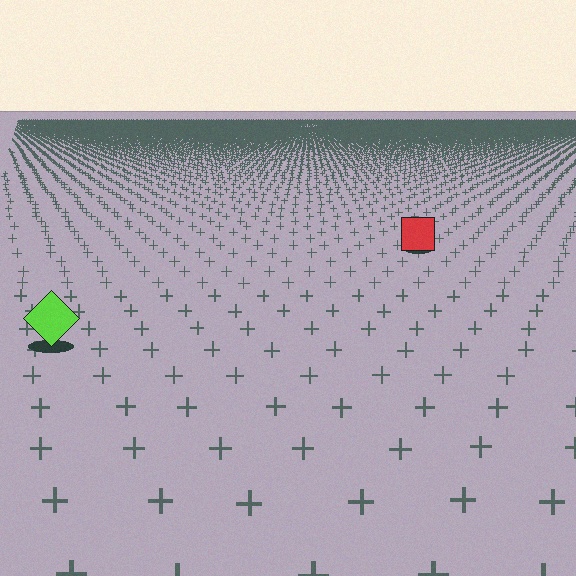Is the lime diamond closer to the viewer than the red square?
Yes. The lime diamond is closer — you can tell from the texture gradient: the ground texture is coarser near it.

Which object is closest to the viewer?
The lime diamond is closest. The texture marks near it are larger and more spread out.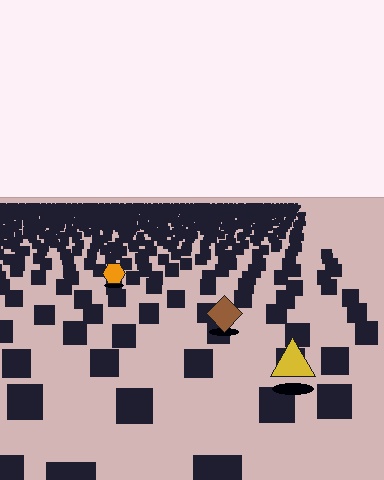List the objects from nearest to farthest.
From nearest to farthest: the yellow triangle, the brown diamond, the orange hexagon.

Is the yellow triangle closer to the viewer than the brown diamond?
Yes. The yellow triangle is closer — you can tell from the texture gradient: the ground texture is coarser near it.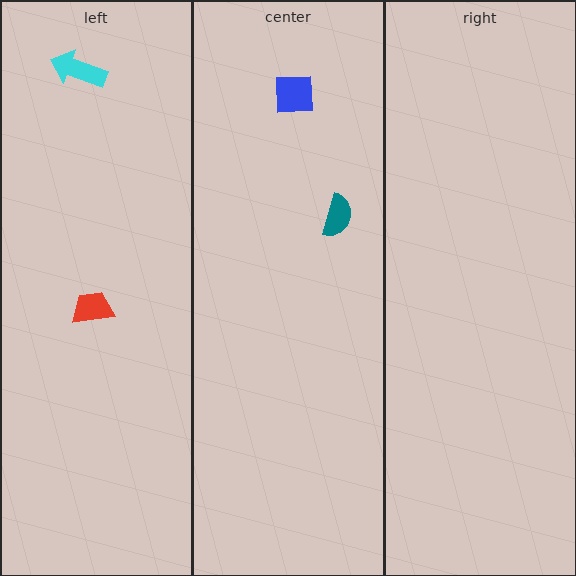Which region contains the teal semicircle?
The center region.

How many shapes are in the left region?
2.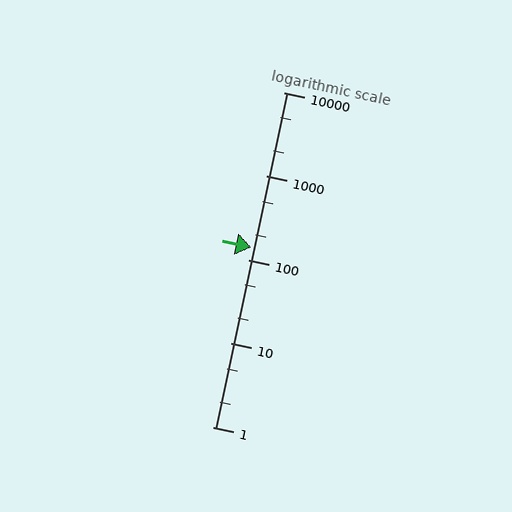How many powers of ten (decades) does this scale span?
The scale spans 4 decades, from 1 to 10000.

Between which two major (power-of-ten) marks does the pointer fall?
The pointer is between 100 and 1000.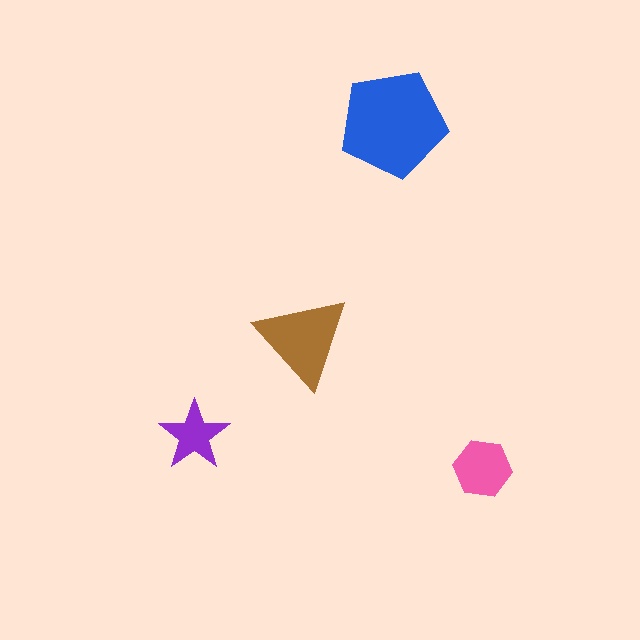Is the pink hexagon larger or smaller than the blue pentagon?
Smaller.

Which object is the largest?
The blue pentagon.